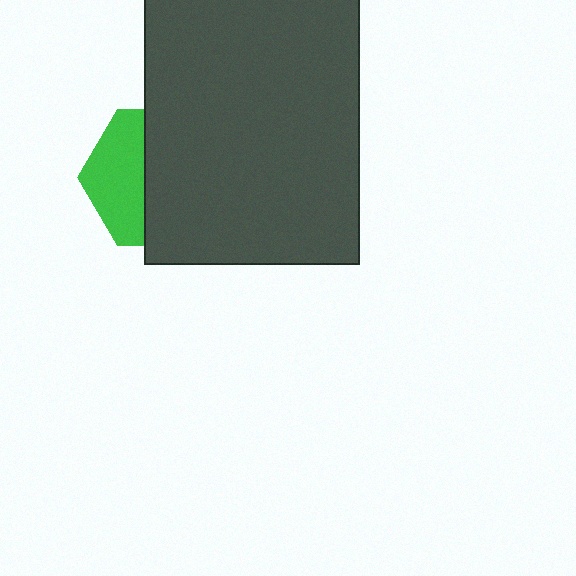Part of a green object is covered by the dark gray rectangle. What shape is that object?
It is a hexagon.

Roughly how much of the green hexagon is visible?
A small part of it is visible (roughly 39%).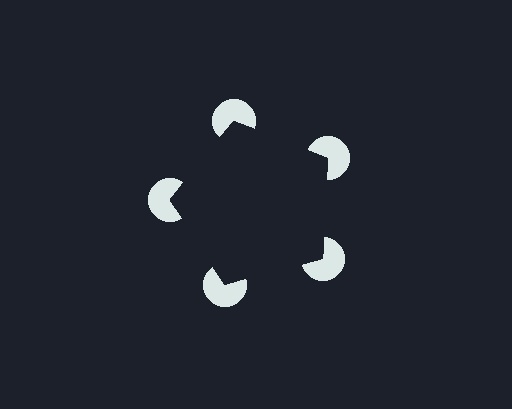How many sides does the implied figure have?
5 sides.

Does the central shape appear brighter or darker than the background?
It typically appears slightly darker than the background, even though no actual brightness change is drawn.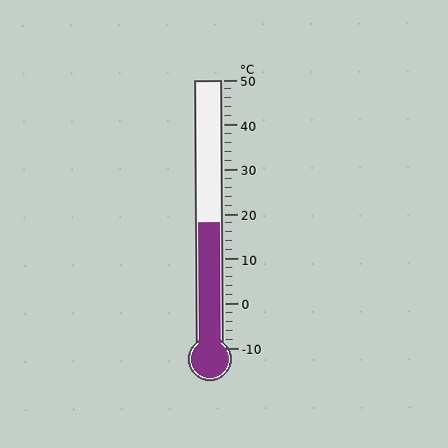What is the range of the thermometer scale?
The thermometer scale ranges from -10°C to 50°C.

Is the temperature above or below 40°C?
The temperature is below 40°C.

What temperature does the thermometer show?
The thermometer shows approximately 18°C.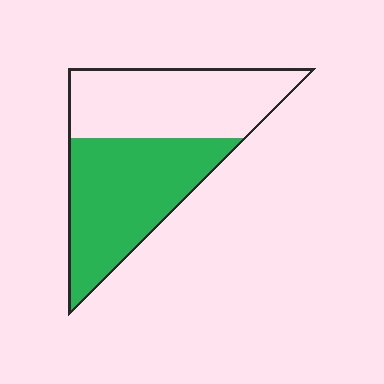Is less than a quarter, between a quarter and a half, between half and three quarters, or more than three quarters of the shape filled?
Between half and three quarters.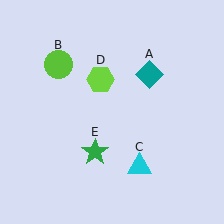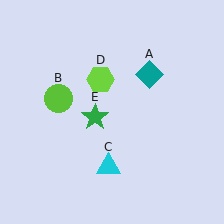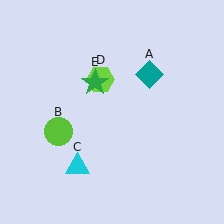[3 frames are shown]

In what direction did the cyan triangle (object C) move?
The cyan triangle (object C) moved left.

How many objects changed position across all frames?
3 objects changed position: lime circle (object B), cyan triangle (object C), green star (object E).